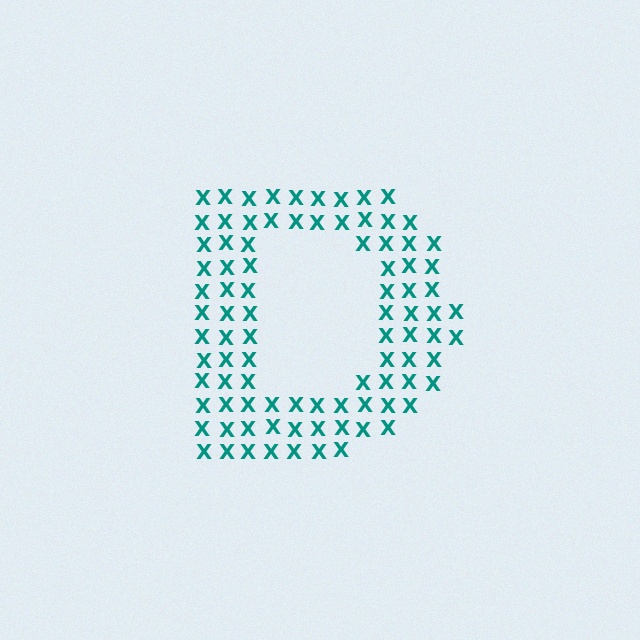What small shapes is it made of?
It is made of small letter X's.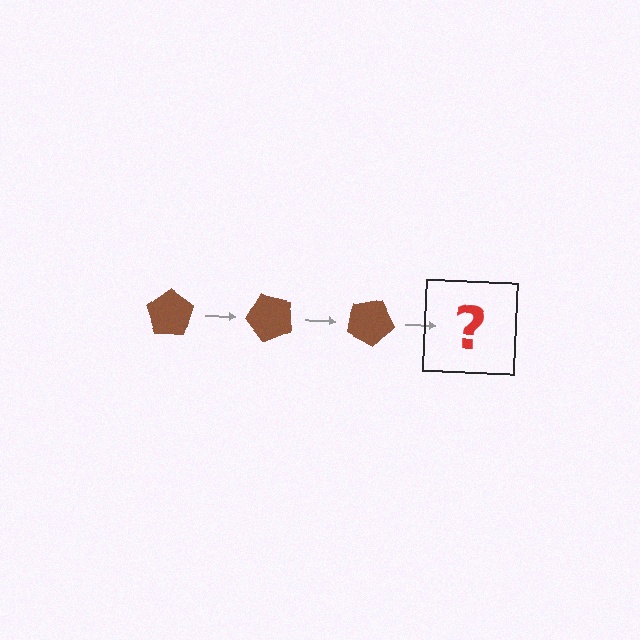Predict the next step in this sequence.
The next step is a brown pentagon rotated 150 degrees.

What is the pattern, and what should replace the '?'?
The pattern is that the pentagon rotates 50 degrees each step. The '?' should be a brown pentagon rotated 150 degrees.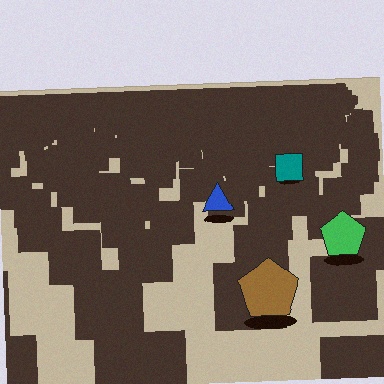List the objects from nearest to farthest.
From nearest to farthest: the brown pentagon, the green pentagon, the blue triangle, the teal square.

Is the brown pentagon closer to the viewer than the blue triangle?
Yes. The brown pentagon is closer — you can tell from the texture gradient: the ground texture is coarser near it.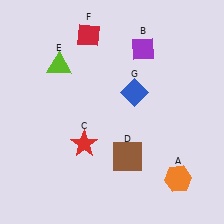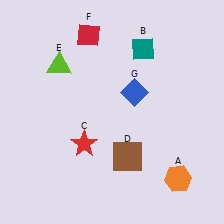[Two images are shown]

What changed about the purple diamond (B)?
In Image 1, B is purple. In Image 2, it changed to teal.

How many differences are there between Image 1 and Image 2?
There is 1 difference between the two images.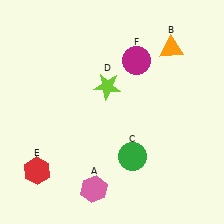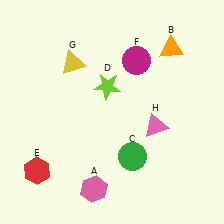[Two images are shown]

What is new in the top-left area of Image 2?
A yellow triangle (G) was added in the top-left area of Image 2.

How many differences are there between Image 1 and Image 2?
There are 2 differences between the two images.